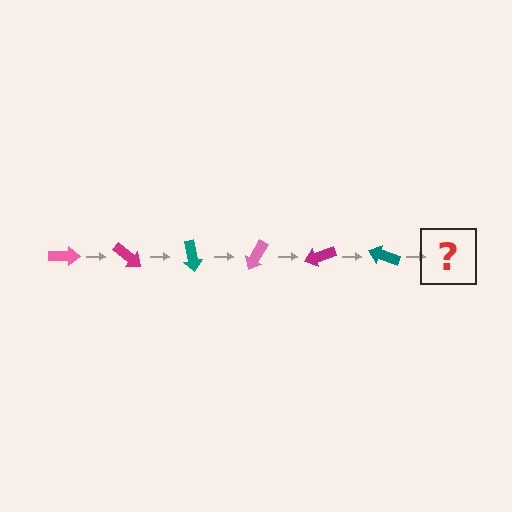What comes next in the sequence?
The next element should be a pink arrow, rotated 240 degrees from the start.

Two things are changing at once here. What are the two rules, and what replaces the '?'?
The two rules are that it rotates 40 degrees each step and the color cycles through pink, magenta, and teal. The '?' should be a pink arrow, rotated 240 degrees from the start.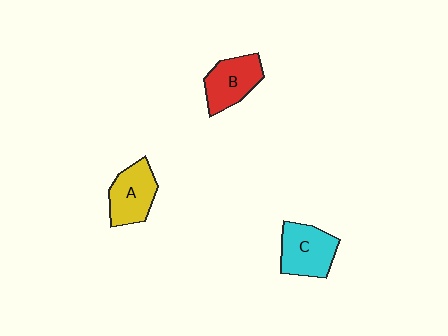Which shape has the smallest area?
Shape B (red).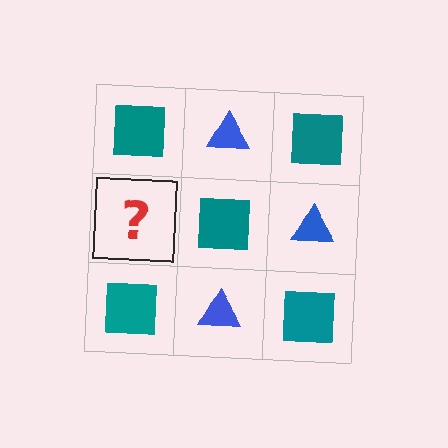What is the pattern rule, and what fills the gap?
The rule is that it alternates teal square and blue triangle in a checkerboard pattern. The gap should be filled with a blue triangle.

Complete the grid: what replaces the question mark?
The question mark should be replaced with a blue triangle.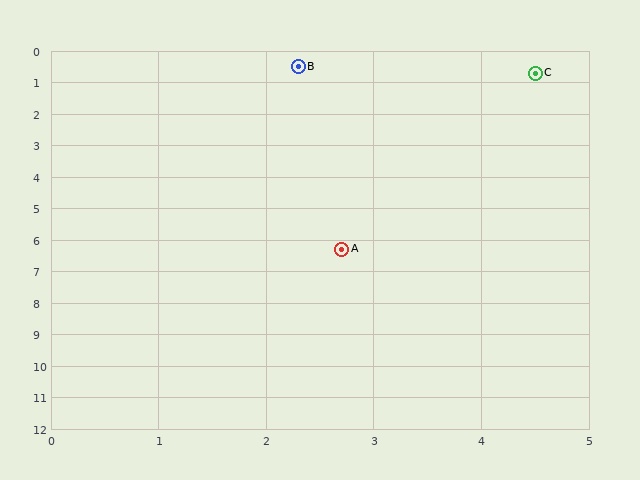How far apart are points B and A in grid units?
Points B and A are about 5.8 grid units apart.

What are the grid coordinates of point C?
Point C is at approximately (4.5, 0.7).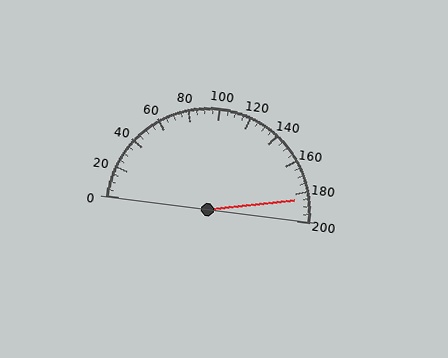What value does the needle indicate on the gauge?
The needle indicates approximately 185.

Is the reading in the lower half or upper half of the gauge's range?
The reading is in the upper half of the range (0 to 200).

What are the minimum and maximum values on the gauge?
The gauge ranges from 0 to 200.